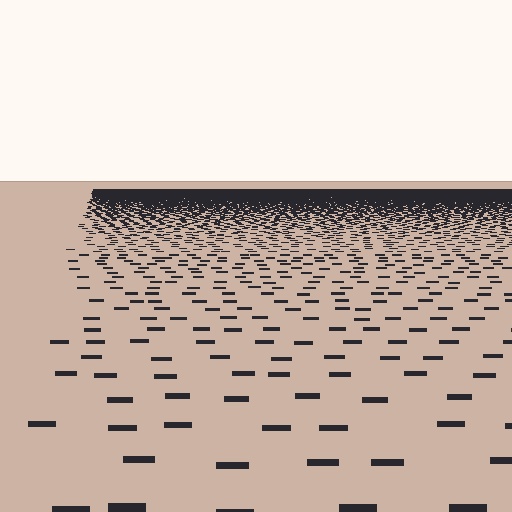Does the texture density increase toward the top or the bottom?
Density increases toward the top.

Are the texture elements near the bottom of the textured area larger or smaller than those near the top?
Larger. Near the bottom, elements are closer to the viewer and appear at a bigger on-screen size.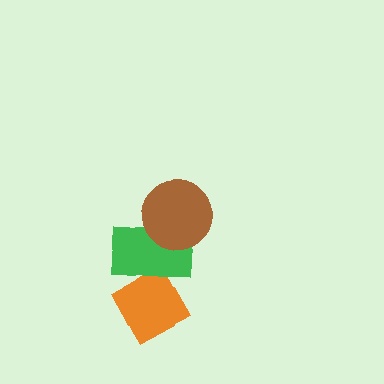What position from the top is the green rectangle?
The green rectangle is 2nd from the top.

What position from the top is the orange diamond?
The orange diamond is 3rd from the top.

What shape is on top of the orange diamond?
The green rectangle is on top of the orange diamond.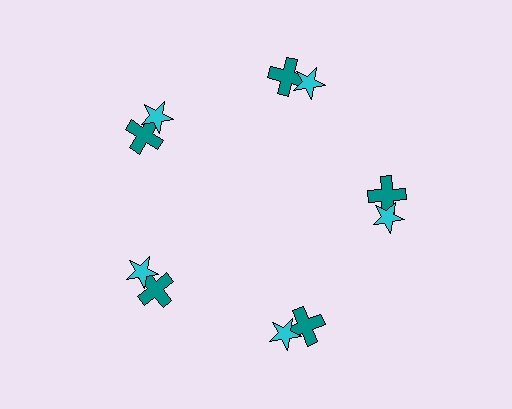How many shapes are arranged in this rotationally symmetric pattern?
There are 10 shapes, arranged in 5 groups of 2.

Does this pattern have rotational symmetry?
Yes, this pattern has 5-fold rotational symmetry. It looks the same after rotating 72 degrees around the center.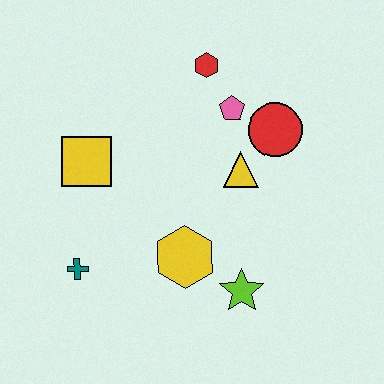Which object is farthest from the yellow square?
The lime star is farthest from the yellow square.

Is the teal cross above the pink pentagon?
No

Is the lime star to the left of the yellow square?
No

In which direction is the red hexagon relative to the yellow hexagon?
The red hexagon is above the yellow hexagon.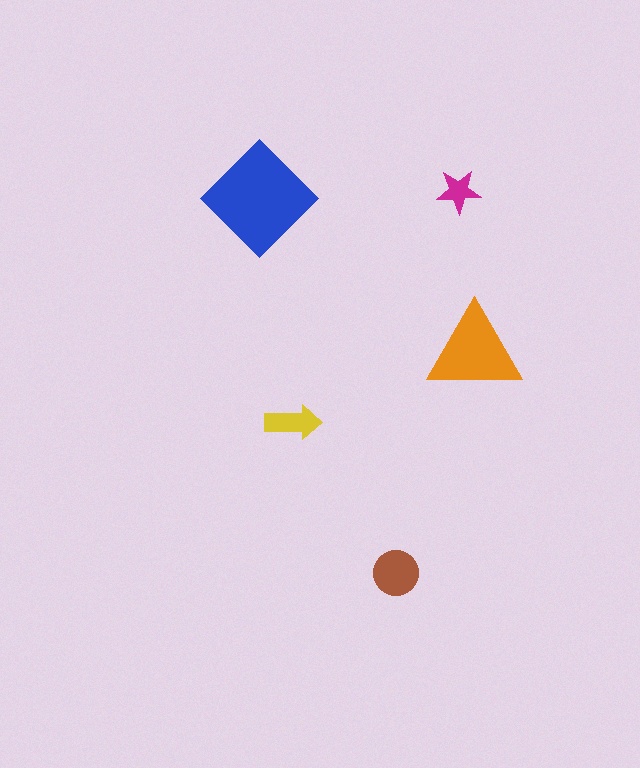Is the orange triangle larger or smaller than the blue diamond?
Smaller.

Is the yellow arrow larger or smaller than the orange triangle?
Smaller.